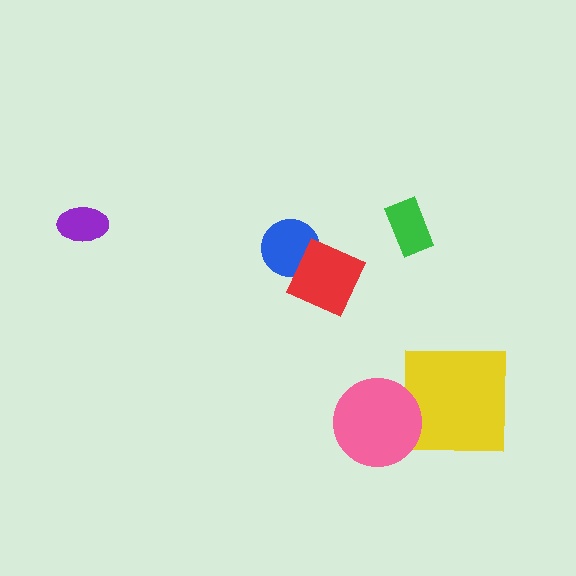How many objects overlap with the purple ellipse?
0 objects overlap with the purple ellipse.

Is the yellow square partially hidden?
Yes, it is partially covered by another shape.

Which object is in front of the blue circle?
The red diamond is in front of the blue circle.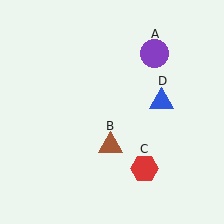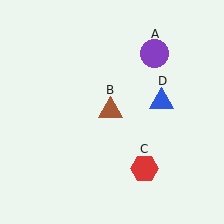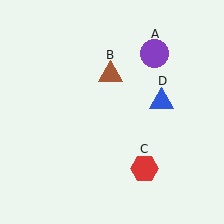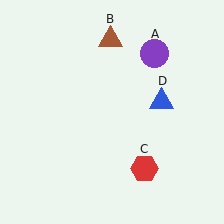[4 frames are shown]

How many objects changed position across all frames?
1 object changed position: brown triangle (object B).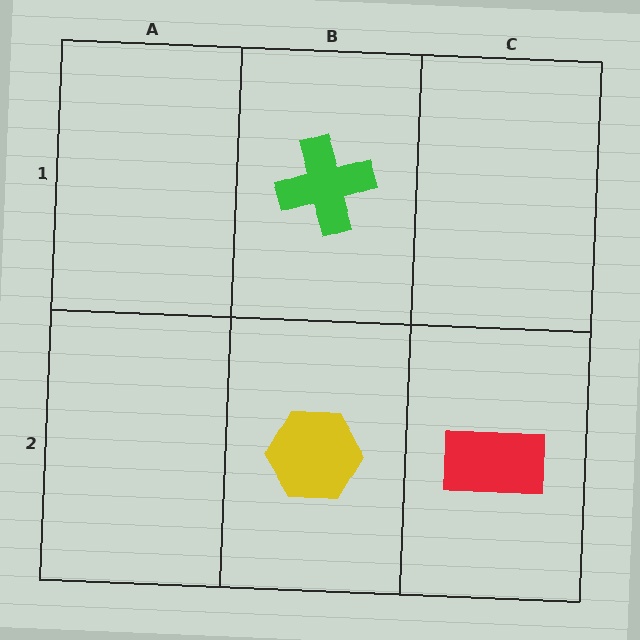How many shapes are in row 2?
2 shapes.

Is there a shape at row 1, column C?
No, that cell is empty.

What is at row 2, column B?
A yellow hexagon.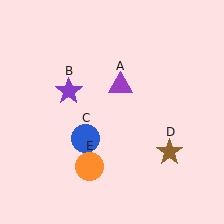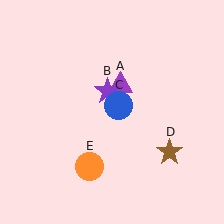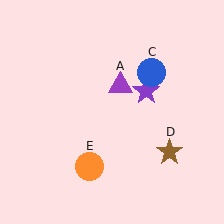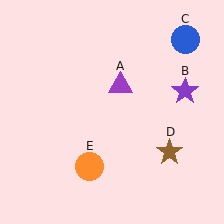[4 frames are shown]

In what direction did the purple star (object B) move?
The purple star (object B) moved right.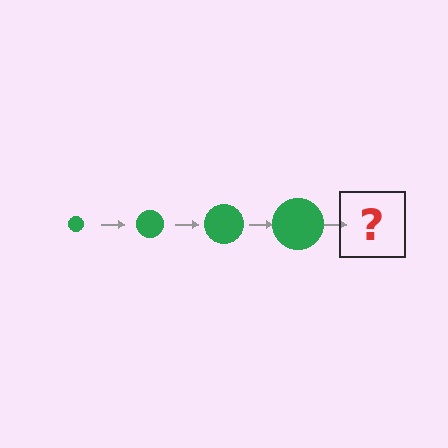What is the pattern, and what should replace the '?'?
The pattern is that the circle gets progressively larger each step. The '?' should be a green circle, larger than the previous one.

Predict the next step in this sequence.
The next step is a green circle, larger than the previous one.